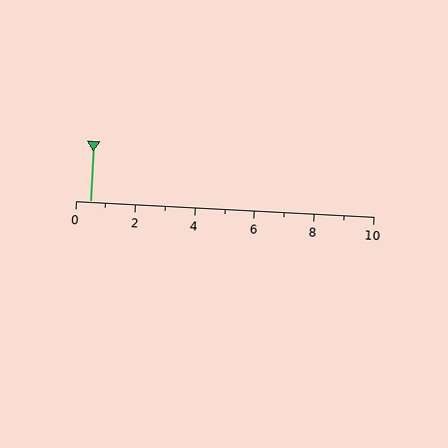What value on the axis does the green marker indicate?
The marker indicates approximately 0.5.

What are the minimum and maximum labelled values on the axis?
The axis runs from 0 to 10.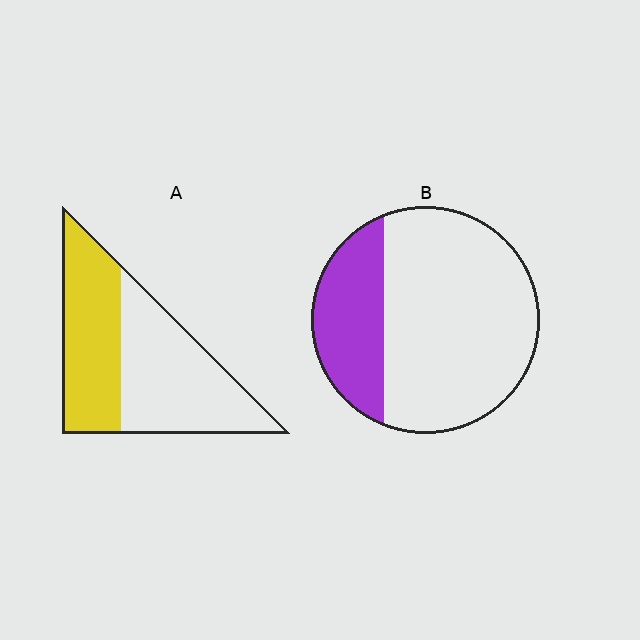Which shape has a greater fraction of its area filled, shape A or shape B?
Shape A.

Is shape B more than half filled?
No.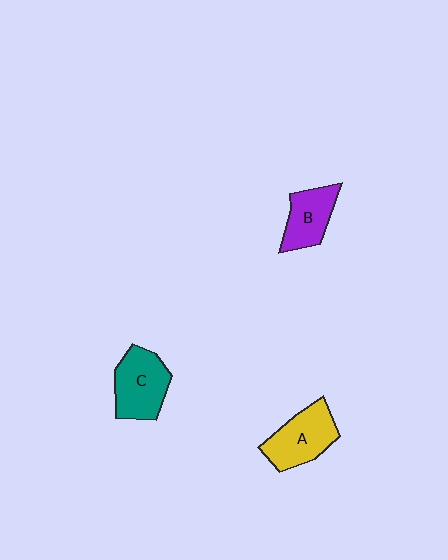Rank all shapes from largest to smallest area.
From largest to smallest: C (teal), A (yellow), B (purple).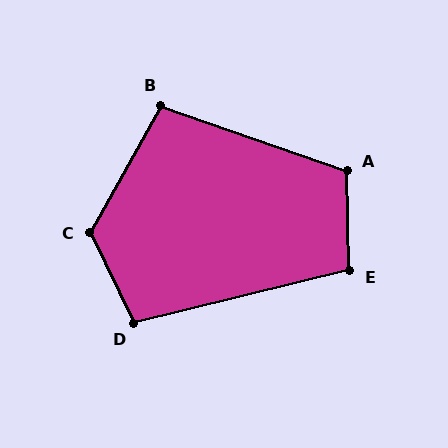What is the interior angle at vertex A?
Approximately 111 degrees (obtuse).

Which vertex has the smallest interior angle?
B, at approximately 100 degrees.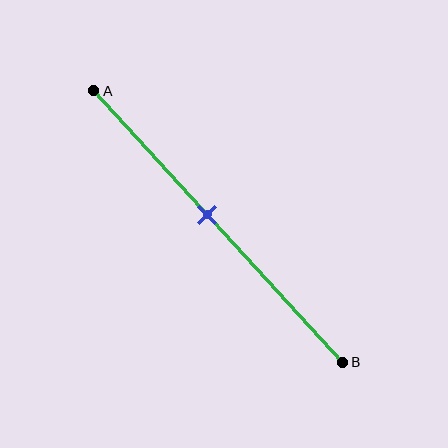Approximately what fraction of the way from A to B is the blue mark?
The blue mark is approximately 45% of the way from A to B.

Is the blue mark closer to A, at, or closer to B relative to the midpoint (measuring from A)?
The blue mark is closer to point A than the midpoint of segment AB.